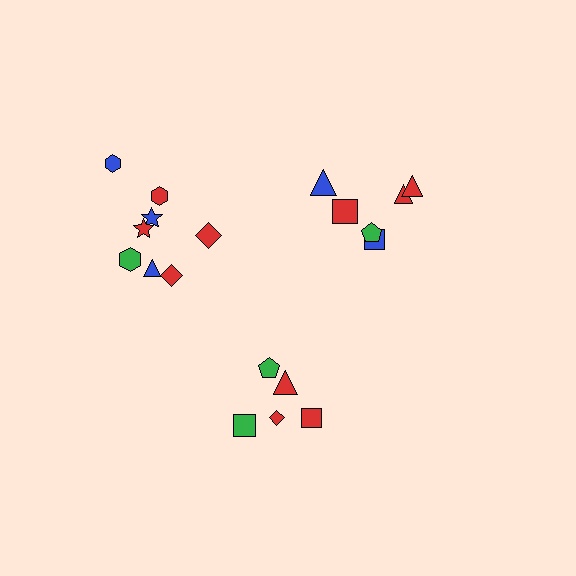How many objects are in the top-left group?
There are 8 objects.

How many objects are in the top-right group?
There are 6 objects.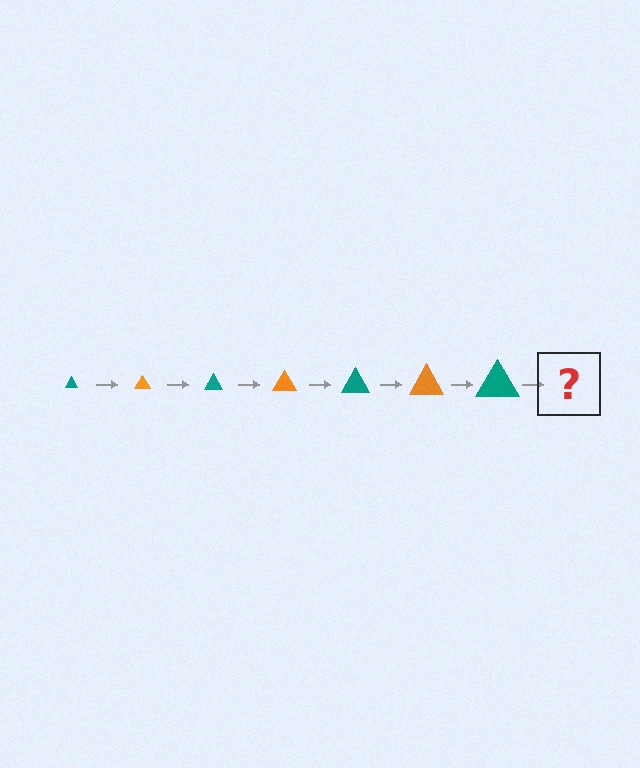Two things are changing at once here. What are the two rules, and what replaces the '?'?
The two rules are that the triangle grows larger each step and the color cycles through teal and orange. The '?' should be an orange triangle, larger than the previous one.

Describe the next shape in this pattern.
It should be an orange triangle, larger than the previous one.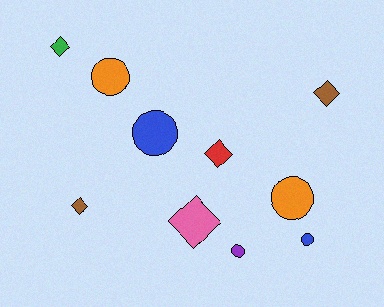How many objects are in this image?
There are 10 objects.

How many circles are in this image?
There are 5 circles.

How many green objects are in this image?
There is 1 green object.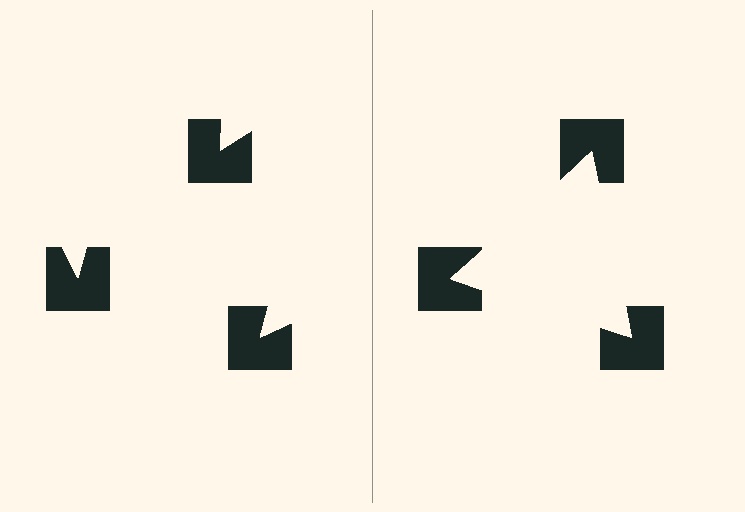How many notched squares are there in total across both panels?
6 — 3 on each side.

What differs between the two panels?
The notched squares are positioned identically on both sides; only the wedge orientations differ. On the right they align to a triangle; on the left they are misaligned.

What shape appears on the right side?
An illusory triangle.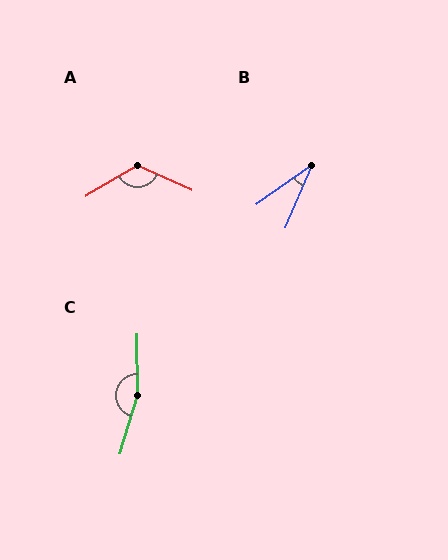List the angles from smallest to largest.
B (31°), A (125°), C (163°).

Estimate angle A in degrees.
Approximately 125 degrees.